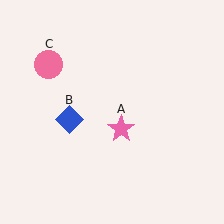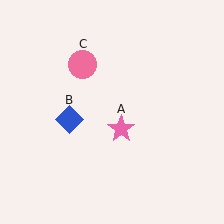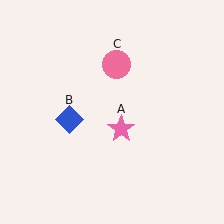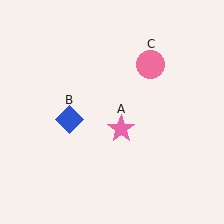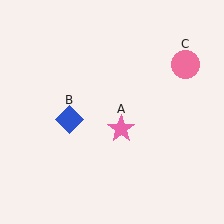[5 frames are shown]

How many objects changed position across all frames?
1 object changed position: pink circle (object C).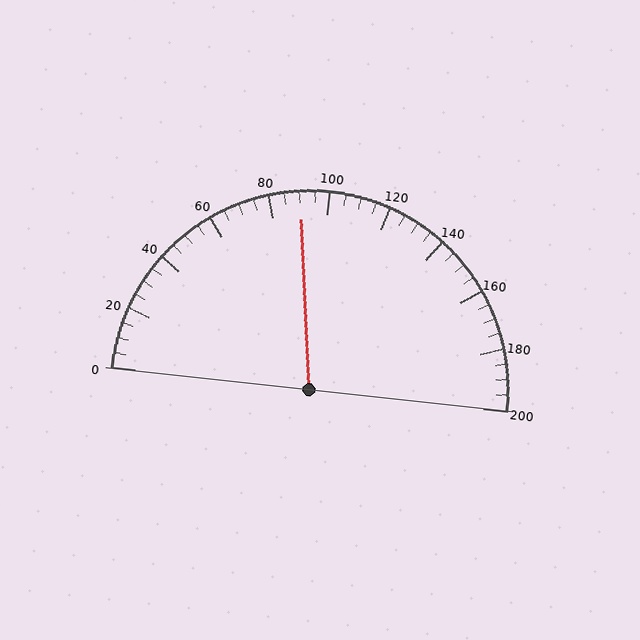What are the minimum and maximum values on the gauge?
The gauge ranges from 0 to 200.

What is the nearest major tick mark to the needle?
The nearest major tick mark is 80.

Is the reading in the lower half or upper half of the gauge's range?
The reading is in the lower half of the range (0 to 200).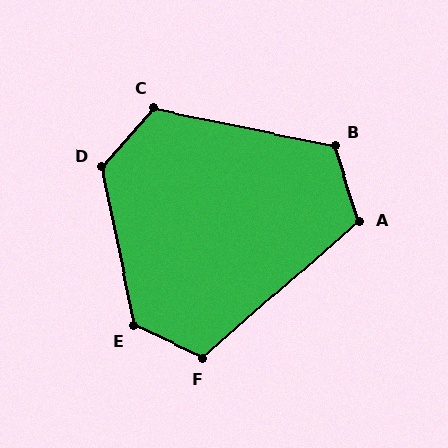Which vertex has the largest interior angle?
E, at approximately 127 degrees.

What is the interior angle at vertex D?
Approximately 127 degrees (obtuse).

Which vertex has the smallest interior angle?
A, at approximately 113 degrees.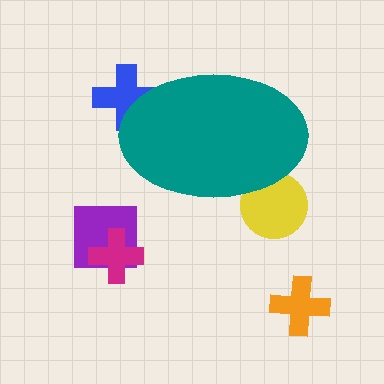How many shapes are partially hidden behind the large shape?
2 shapes are partially hidden.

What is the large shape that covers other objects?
A teal ellipse.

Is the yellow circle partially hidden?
Yes, the yellow circle is partially hidden behind the teal ellipse.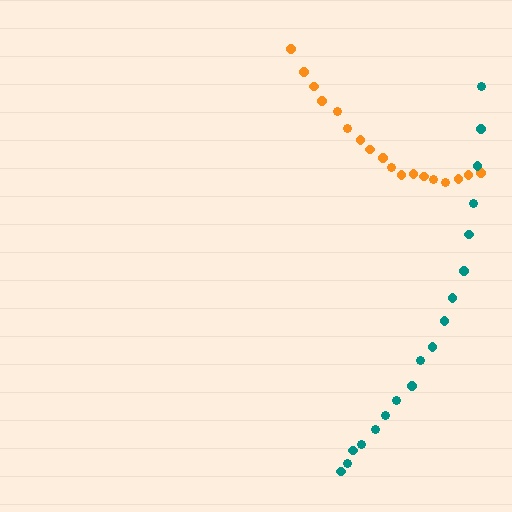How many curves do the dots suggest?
There are 2 distinct paths.